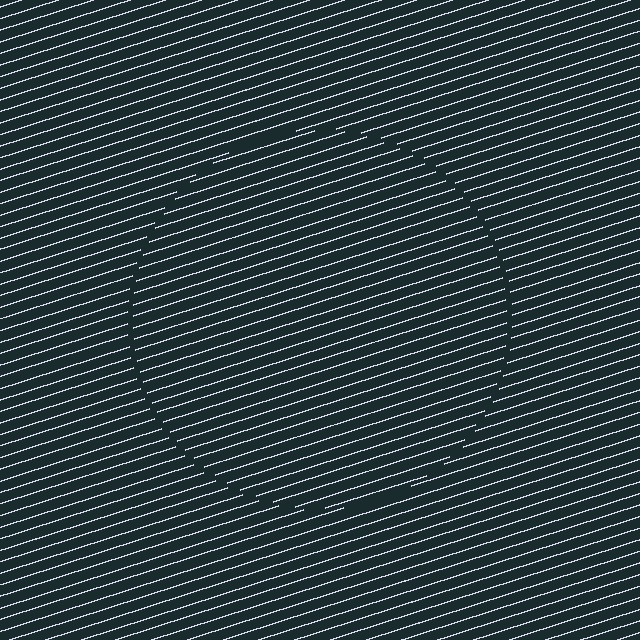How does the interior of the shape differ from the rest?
The interior of the shape contains the same grating, shifted by half a period — the contour is defined by the phase discontinuity where line-ends from the inner and outer gratings abut.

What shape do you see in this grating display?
An illusory circle. The interior of the shape contains the same grating, shifted by half a period — the contour is defined by the phase discontinuity where line-ends from the inner and outer gratings abut.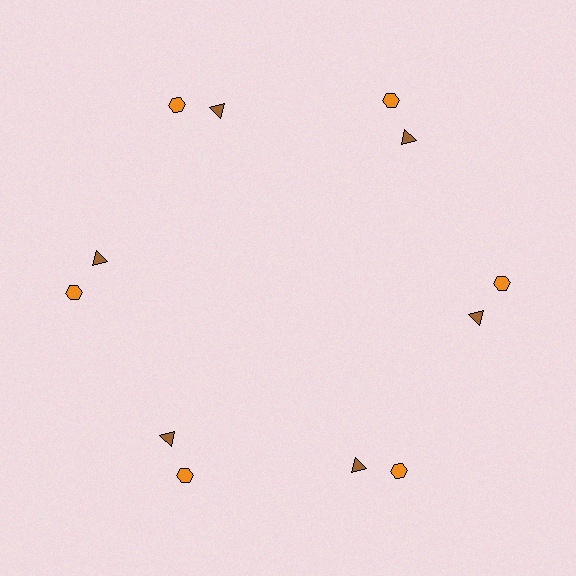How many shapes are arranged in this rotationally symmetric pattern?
There are 12 shapes, arranged in 6 groups of 2.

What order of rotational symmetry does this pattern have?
This pattern has 6-fold rotational symmetry.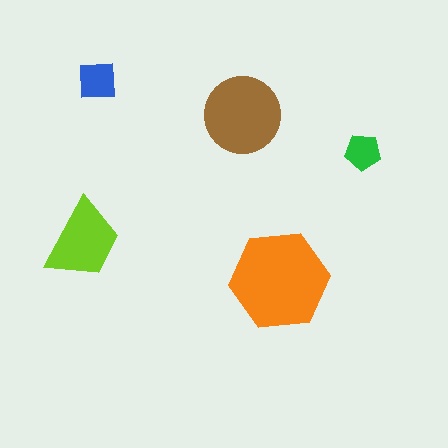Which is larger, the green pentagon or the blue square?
The blue square.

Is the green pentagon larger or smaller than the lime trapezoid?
Smaller.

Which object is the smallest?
The green pentagon.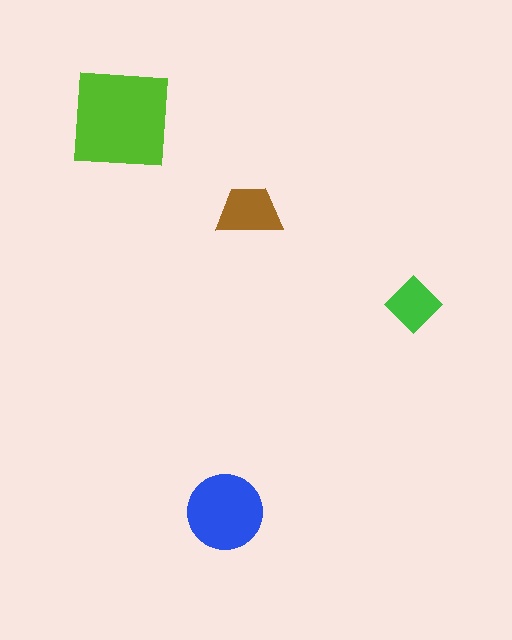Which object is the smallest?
The green diamond.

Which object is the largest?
The lime square.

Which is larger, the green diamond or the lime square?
The lime square.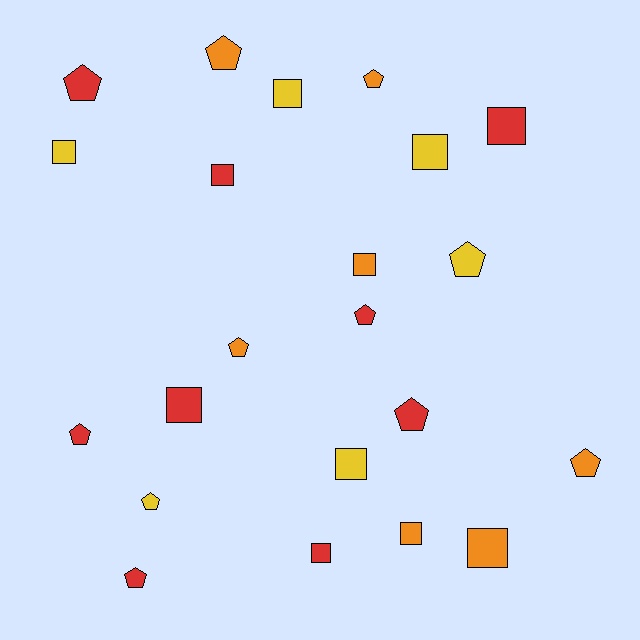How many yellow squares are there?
There are 4 yellow squares.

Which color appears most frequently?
Red, with 9 objects.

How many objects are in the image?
There are 22 objects.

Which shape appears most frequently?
Pentagon, with 11 objects.